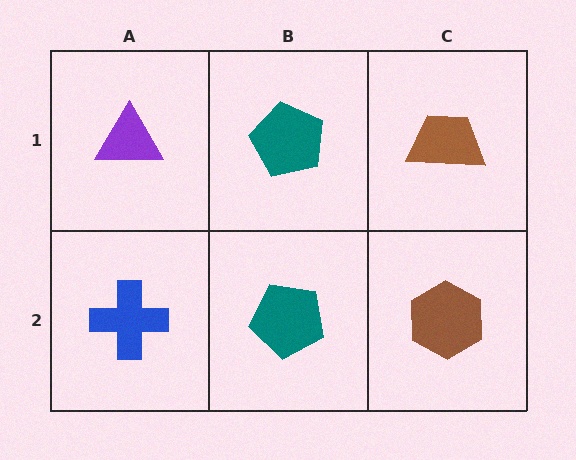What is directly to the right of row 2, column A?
A teal pentagon.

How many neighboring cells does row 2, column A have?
2.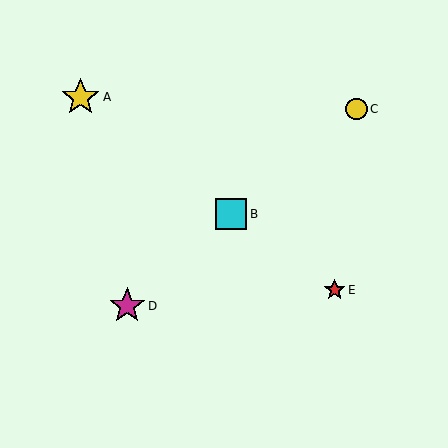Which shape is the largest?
The yellow star (labeled A) is the largest.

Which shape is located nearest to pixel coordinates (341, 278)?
The red star (labeled E) at (335, 290) is nearest to that location.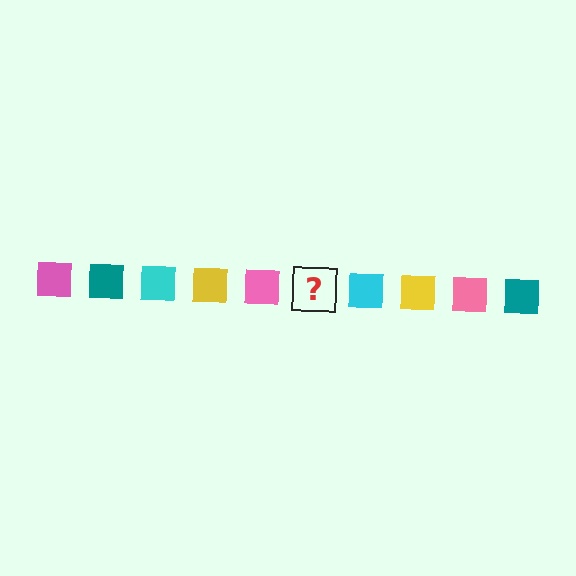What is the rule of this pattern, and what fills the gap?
The rule is that the pattern cycles through pink, teal, cyan, yellow squares. The gap should be filled with a teal square.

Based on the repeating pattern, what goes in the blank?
The blank should be a teal square.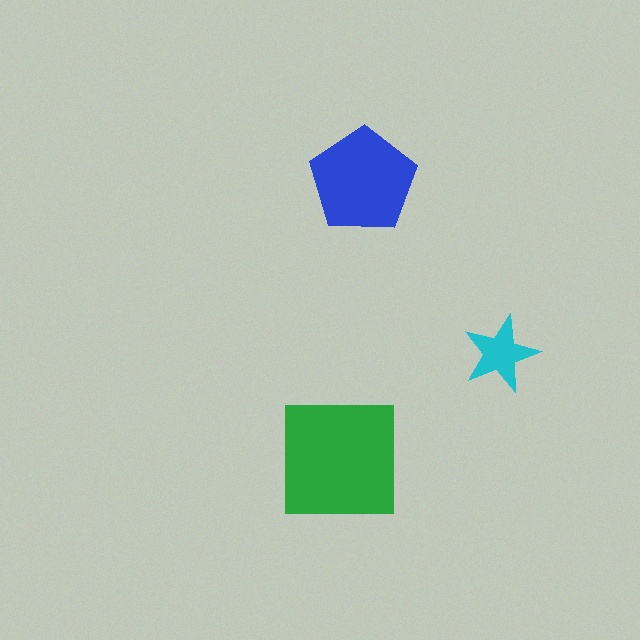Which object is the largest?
The green square.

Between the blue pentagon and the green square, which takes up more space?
The green square.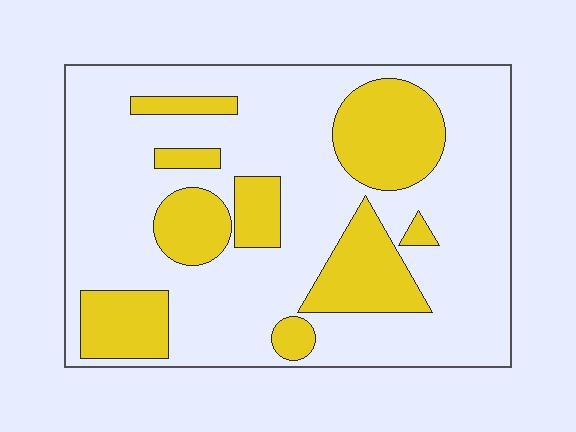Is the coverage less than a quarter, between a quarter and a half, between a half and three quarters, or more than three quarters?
Between a quarter and a half.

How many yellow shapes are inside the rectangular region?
9.